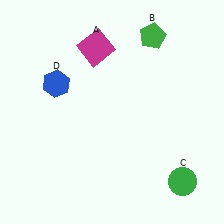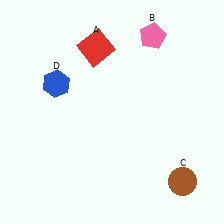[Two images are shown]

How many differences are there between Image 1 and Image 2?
There are 3 differences between the two images.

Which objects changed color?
A changed from magenta to red. B changed from green to pink. C changed from green to brown.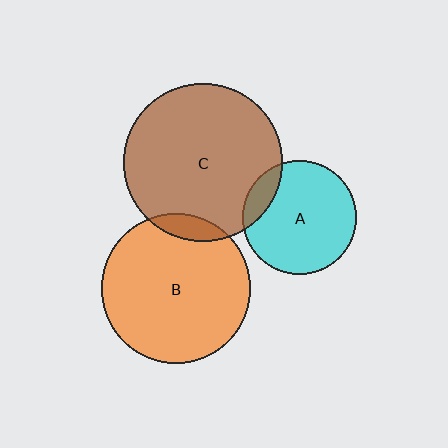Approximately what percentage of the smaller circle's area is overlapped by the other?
Approximately 15%.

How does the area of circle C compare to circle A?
Approximately 1.9 times.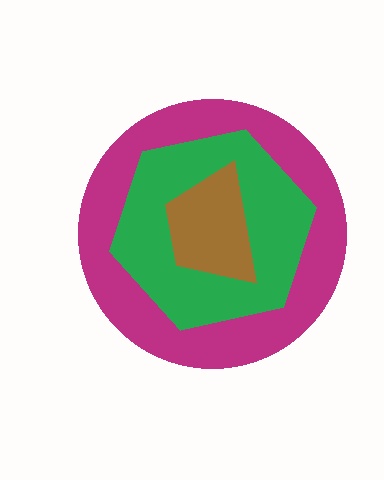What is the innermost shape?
The brown trapezoid.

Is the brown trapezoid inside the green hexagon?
Yes.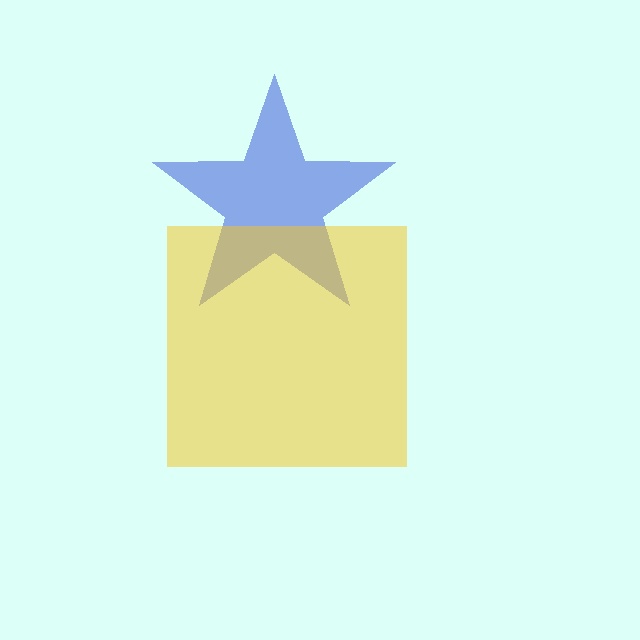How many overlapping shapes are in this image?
There are 2 overlapping shapes in the image.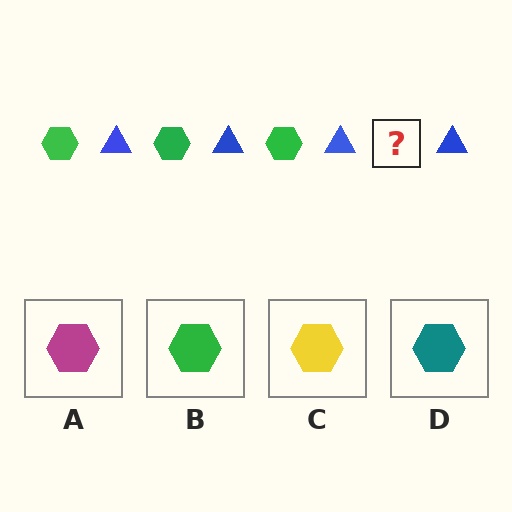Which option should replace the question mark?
Option B.